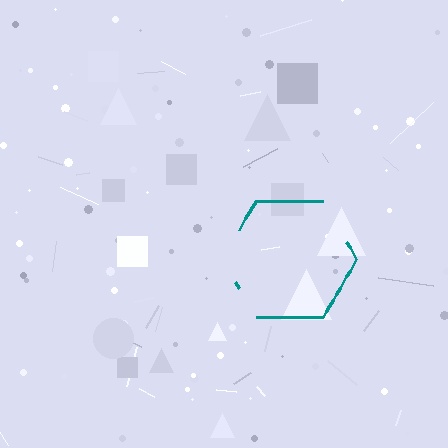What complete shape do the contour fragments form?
The contour fragments form a hexagon.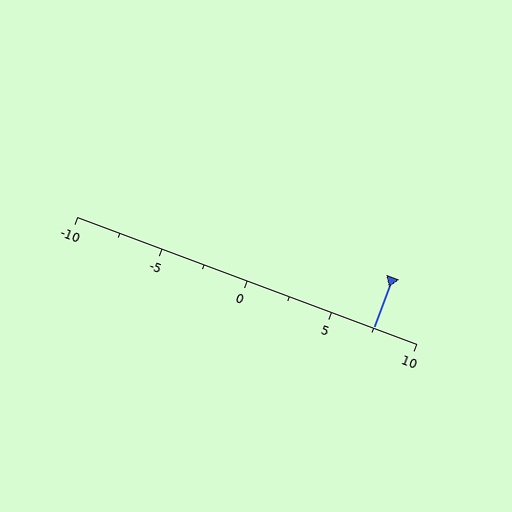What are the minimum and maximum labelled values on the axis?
The axis runs from -10 to 10.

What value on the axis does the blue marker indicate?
The marker indicates approximately 7.5.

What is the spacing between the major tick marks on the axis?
The major ticks are spaced 5 apart.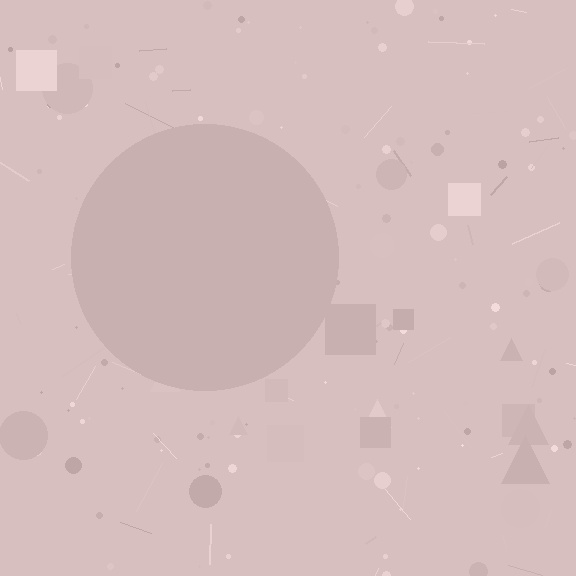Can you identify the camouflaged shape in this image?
The camouflaged shape is a circle.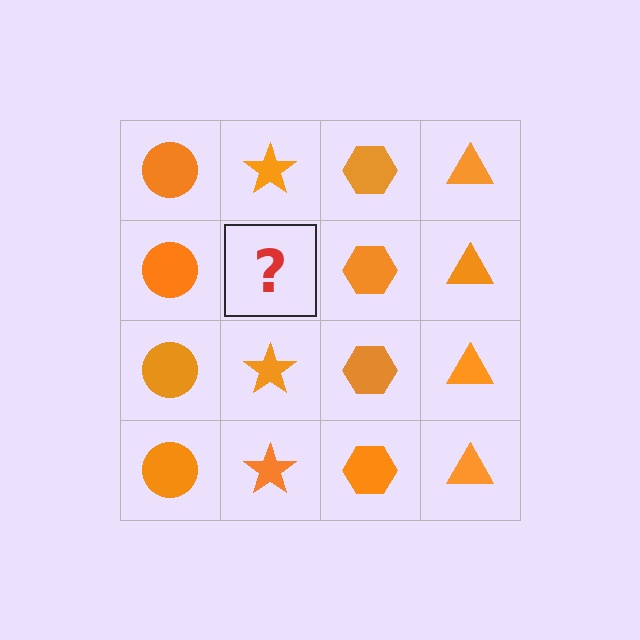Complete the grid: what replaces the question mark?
The question mark should be replaced with an orange star.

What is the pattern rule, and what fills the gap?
The rule is that each column has a consistent shape. The gap should be filled with an orange star.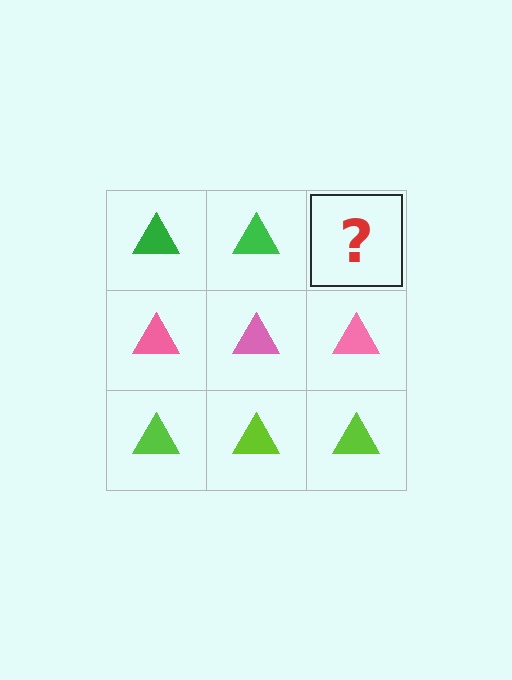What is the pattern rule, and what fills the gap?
The rule is that each row has a consistent color. The gap should be filled with a green triangle.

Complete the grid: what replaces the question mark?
The question mark should be replaced with a green triangle.